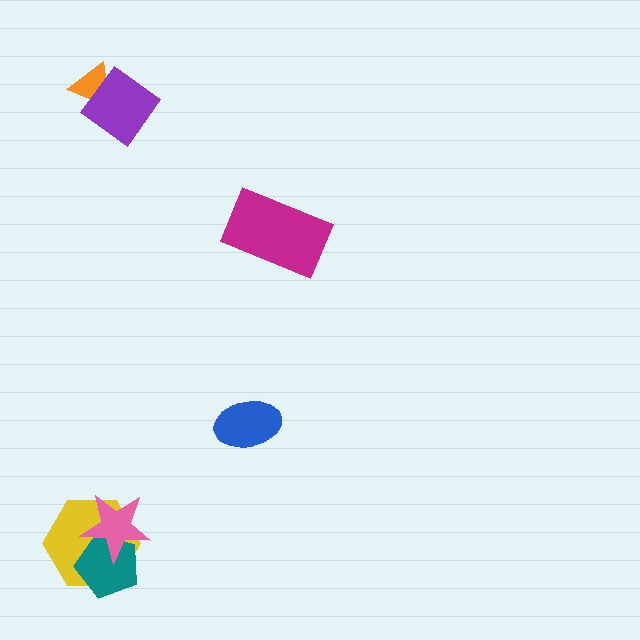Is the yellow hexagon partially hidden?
Yes, it is partially covered by another shape.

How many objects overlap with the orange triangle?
1 object overlaps with the orange triangle.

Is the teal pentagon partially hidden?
Yes, it is partially covered by another shape.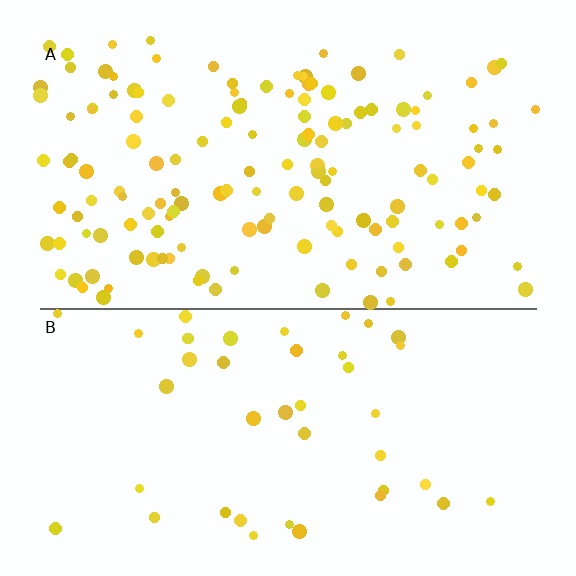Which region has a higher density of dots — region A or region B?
A (the top).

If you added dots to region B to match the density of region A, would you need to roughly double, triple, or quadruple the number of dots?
Approximately triple.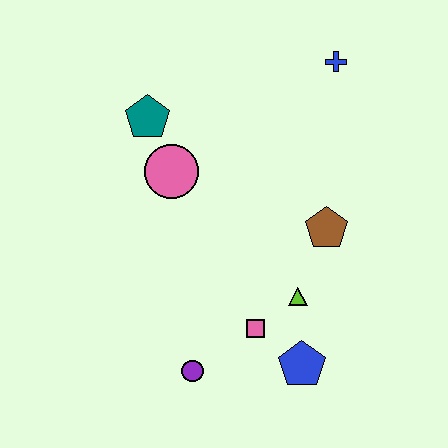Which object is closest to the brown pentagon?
The lime triangle is closest to the brown pentagon.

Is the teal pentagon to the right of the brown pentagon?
No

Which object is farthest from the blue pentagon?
The blue cross is farthest from the blue pentagon.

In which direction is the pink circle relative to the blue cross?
The pink circle is to the left of the blue cross.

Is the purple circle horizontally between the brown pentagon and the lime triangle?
No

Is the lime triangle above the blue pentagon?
Yes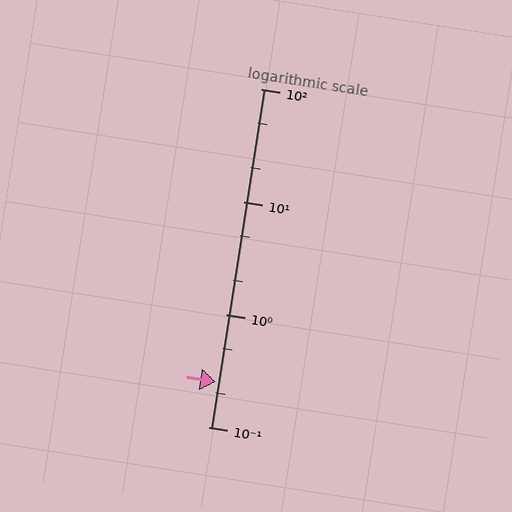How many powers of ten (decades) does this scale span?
The scale spans 3 decades, from 0.1 to 100.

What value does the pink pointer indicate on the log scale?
The pointer indicates approximately 0.25.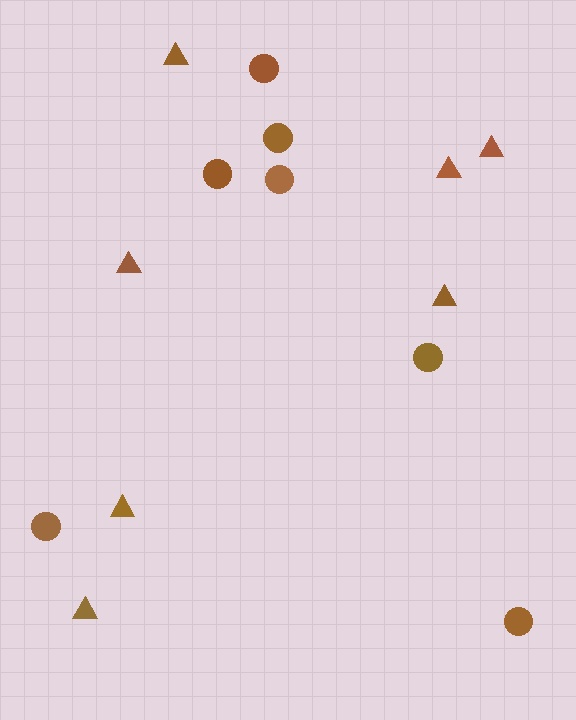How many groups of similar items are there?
There are 2 groups: one group of circles (7) and one group of triangles (7).